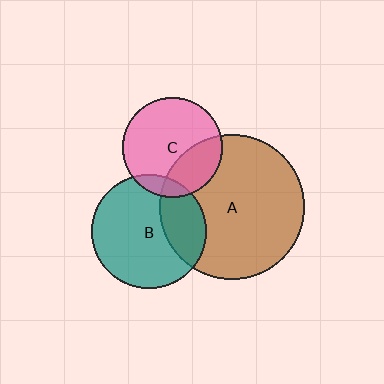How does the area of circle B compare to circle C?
Approximately 1.3 times.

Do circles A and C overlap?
Yes.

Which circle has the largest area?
Circle A (brown).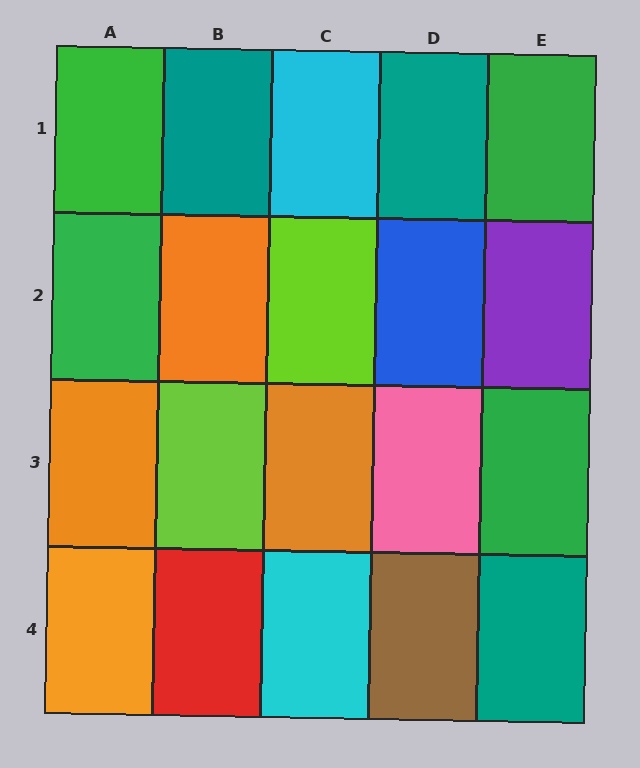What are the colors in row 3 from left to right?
Orange, lime, orange, pink, green.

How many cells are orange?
4 cells are orange.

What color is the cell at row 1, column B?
Teal.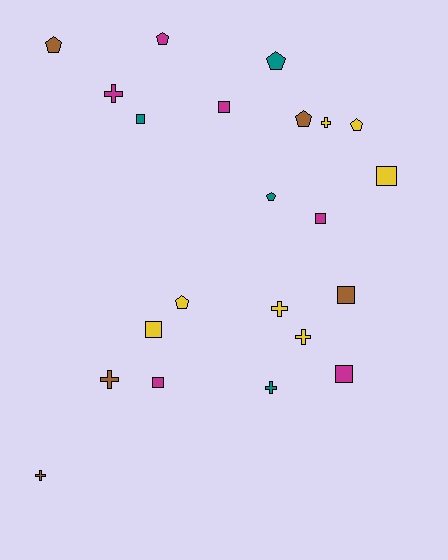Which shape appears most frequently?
Square, with 8 objects.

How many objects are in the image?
There are 22 objects.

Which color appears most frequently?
Yellow, with 7 objects.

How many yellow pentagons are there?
There are 2 yellow pentagons.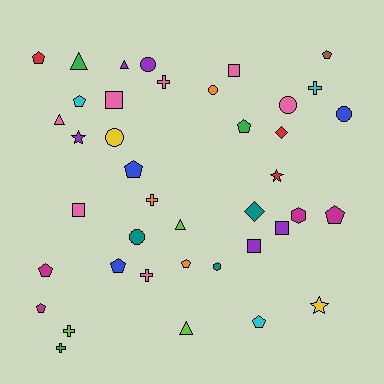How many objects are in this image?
There are 40 objects.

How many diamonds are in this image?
There are 2 diamonds.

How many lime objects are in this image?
There are 3 lime objects.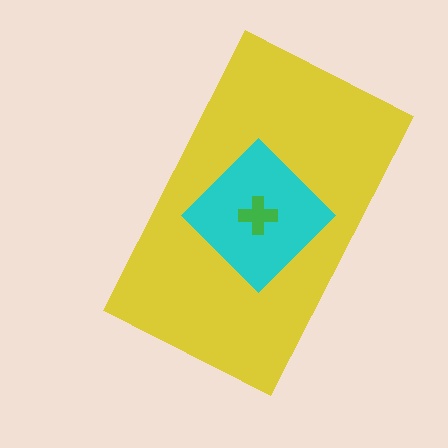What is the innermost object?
The green cross.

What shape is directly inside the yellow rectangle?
The cyan diamond.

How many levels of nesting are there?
3.